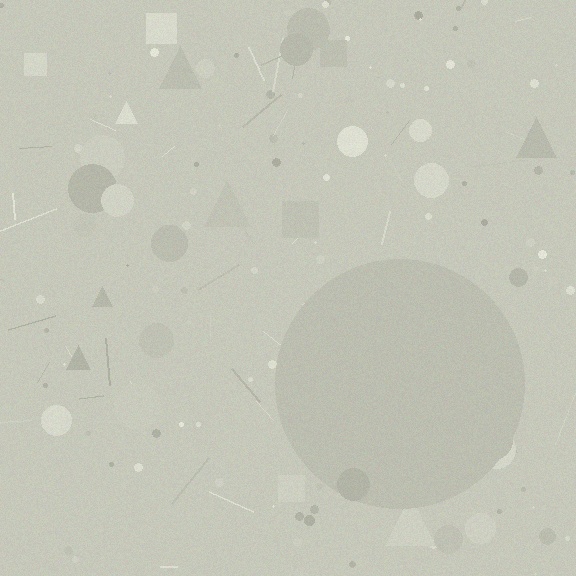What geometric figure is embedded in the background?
A circle is embedded in the background.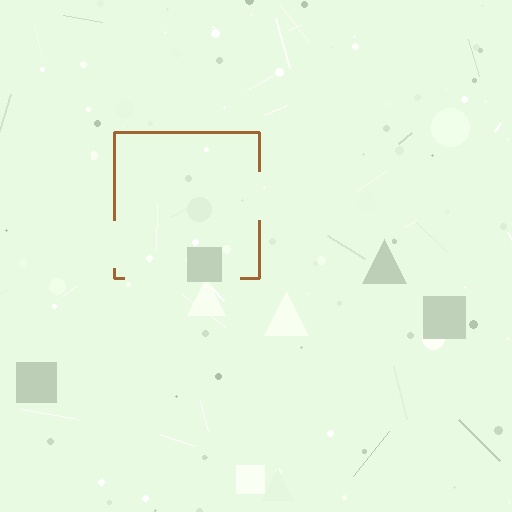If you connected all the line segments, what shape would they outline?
They would outline a square.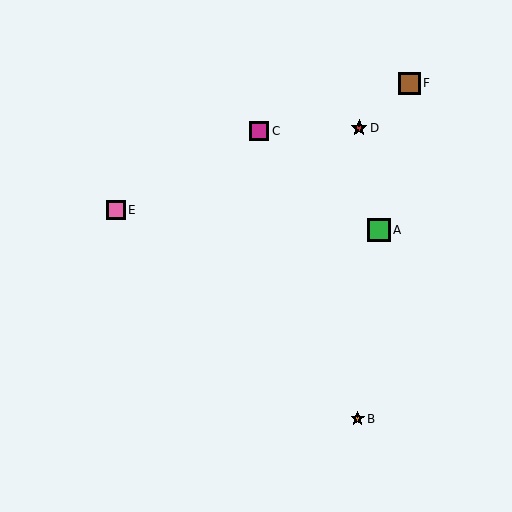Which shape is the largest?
The green square (labeled A) is the largest.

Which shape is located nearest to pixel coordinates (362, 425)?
The orange star (labeled B) at (358, 419) is nearest to that location.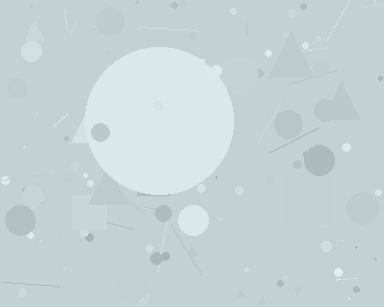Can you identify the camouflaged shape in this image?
The camouflaged shape is a circle.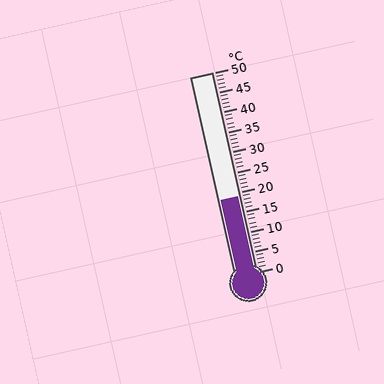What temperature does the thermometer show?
The thermometer shows approximately 19°C.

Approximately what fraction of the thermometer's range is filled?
The thermometer is filled to approximately 40% of its range.